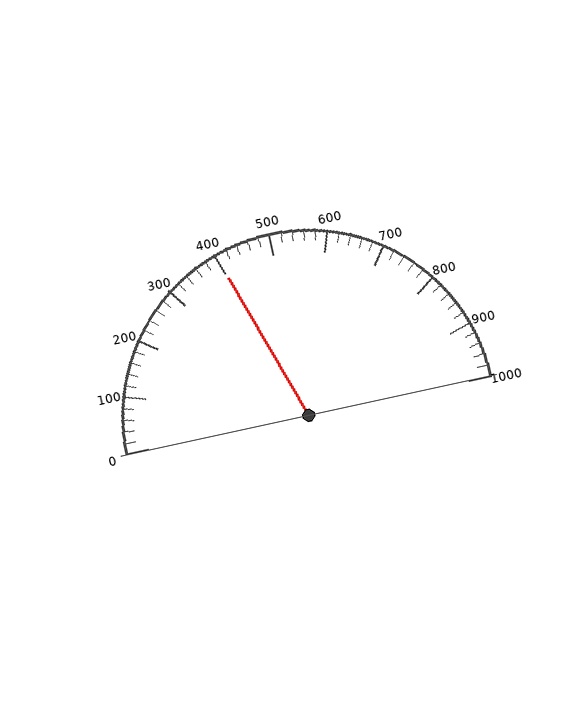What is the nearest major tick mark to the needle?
The nearest major tick mark is 400.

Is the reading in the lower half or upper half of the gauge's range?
The reading is in the lower half of the range (0 to 1000).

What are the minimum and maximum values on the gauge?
The gauge ranges from 0 to 1000.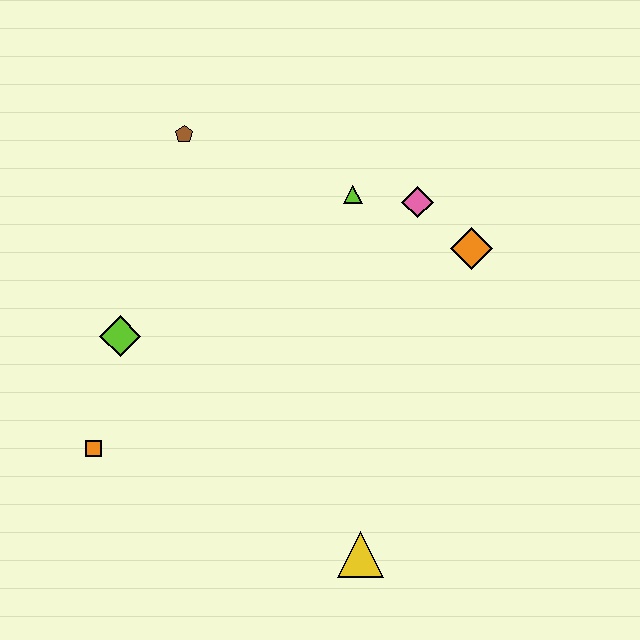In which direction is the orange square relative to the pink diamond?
The orange square is to the left of the pink diamond.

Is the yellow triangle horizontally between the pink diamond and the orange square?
Yes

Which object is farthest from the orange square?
The orange diamond is farthest from the orange square.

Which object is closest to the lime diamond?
The orange square is closest to the lime diamond.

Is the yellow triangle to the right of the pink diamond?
No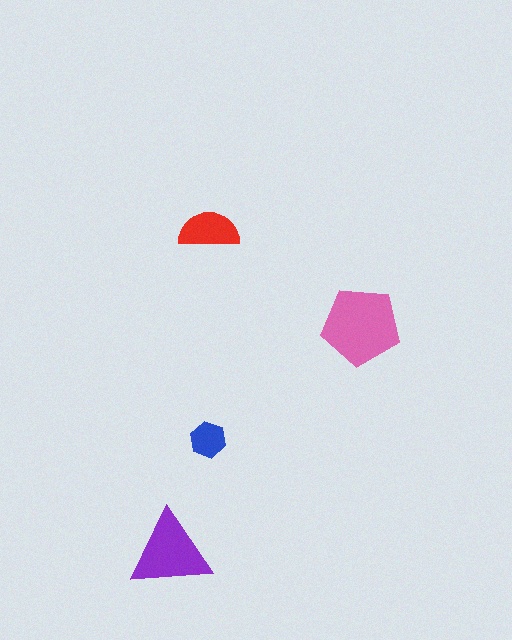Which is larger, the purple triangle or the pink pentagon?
The pink pentagon.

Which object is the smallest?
The blue hexagon.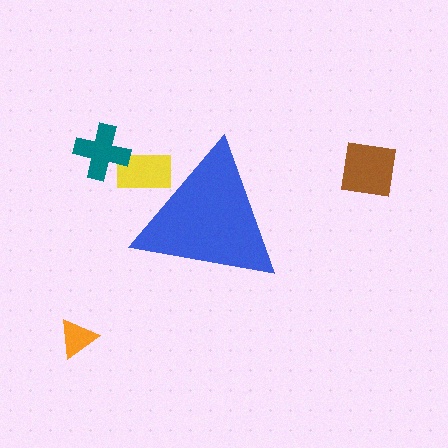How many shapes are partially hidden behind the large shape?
1 shape is partially hidden.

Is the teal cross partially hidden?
No, the teal cross is fully visible.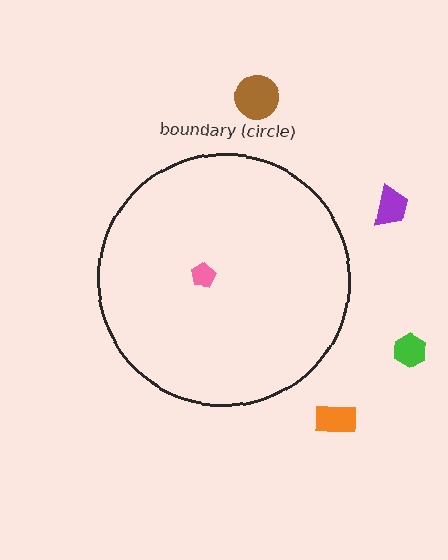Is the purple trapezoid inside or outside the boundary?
Outside.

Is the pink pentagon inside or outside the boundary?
Inside.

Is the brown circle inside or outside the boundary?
Outside.